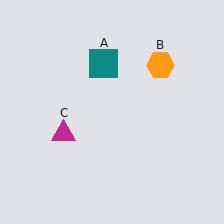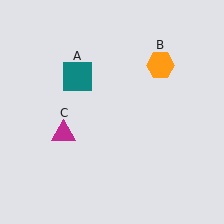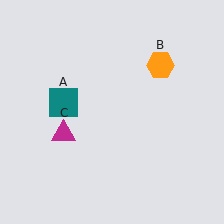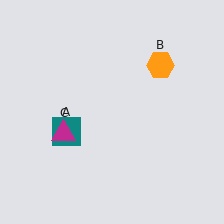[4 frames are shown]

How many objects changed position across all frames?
1 object changed position: teal square (object A).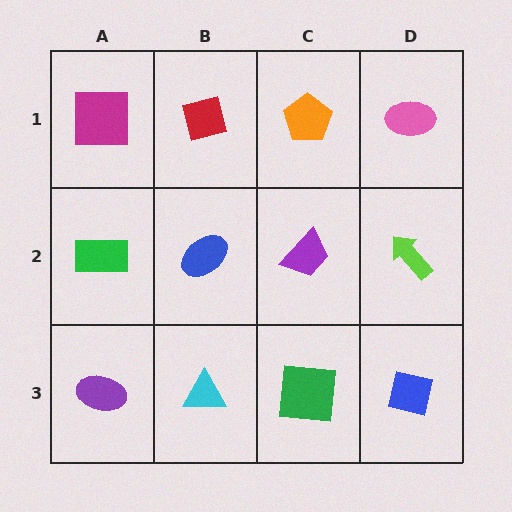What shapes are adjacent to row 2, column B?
A red square (row 1, column B), a cyan triangle (row 3, column B), a green rectangle (row 2, column A), a purple trapezoid (row 2, column C).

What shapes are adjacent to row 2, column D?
A pink ellipse (row 1, column D), a blue square (row 3, column D), a purple trapezoid (row 2, column C).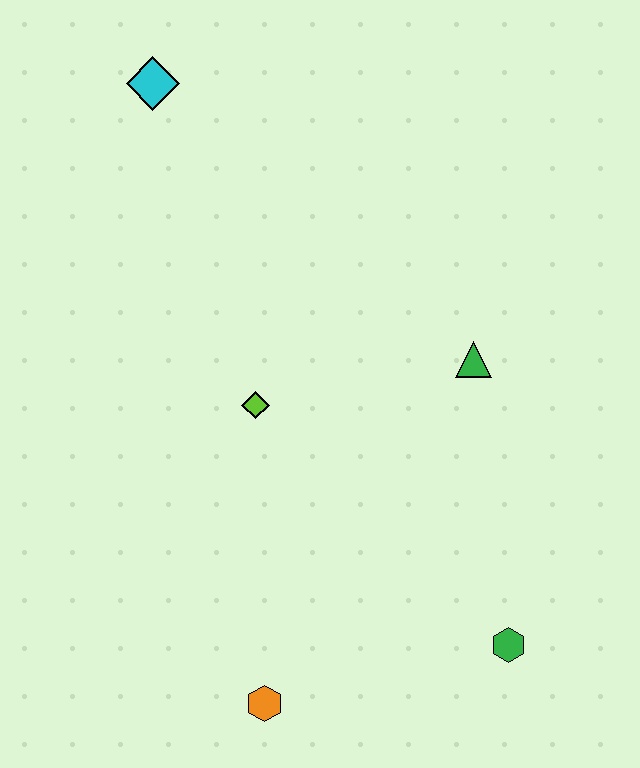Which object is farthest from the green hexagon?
The cyan diamond is farthest from the green hexagon.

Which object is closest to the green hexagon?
The orange hexagon is closest to the green hexagon.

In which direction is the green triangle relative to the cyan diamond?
The green triangle is to the right of the cyan diamond.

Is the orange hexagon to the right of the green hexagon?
No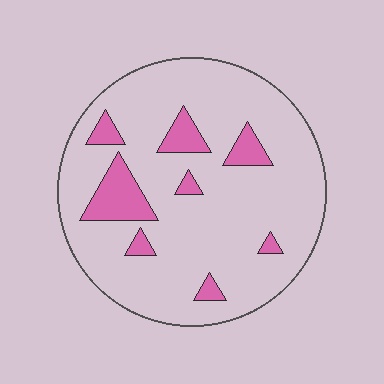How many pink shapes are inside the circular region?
8.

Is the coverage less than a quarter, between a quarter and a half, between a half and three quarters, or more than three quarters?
Less than a quarter.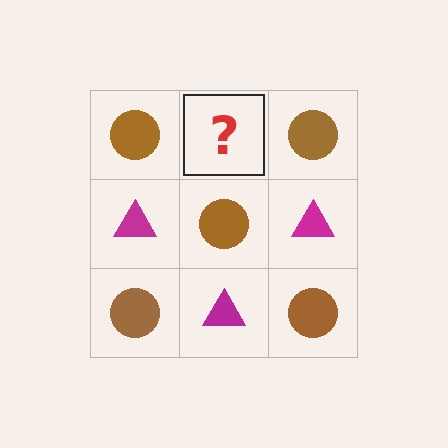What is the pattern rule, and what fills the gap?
The rule is that it alternates brown circle and magenta triangle in a checkerboard pattern. The gap should be filled with a magenta triangle.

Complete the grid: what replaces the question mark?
The question mark should be replaced with a magenta triangle.